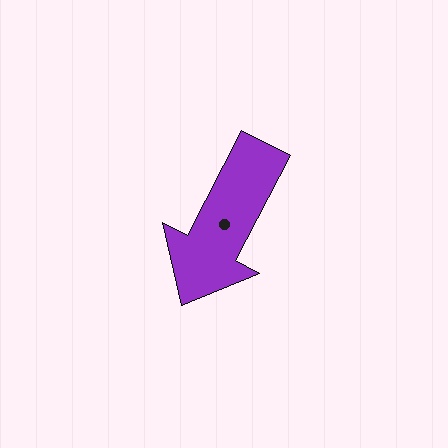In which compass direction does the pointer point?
Southwest.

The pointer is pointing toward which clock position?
Roughly 7 o'clock.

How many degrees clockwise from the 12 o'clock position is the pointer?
Approximately 208 degrees.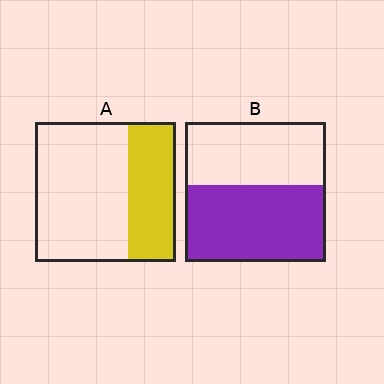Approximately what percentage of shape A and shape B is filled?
A is approximately 35% and B is approximately 55%.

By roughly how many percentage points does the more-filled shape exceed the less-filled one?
By roughly 20 percentage points (B over A).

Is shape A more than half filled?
No.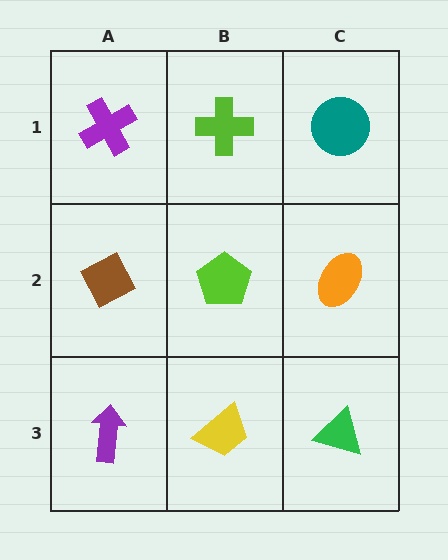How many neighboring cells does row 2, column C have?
3.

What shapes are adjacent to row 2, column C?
A teal circle (row 1, column C), a green triangle (row 3, column C), a lime pentagon (row 2, column B).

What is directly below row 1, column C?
An orange ellipse.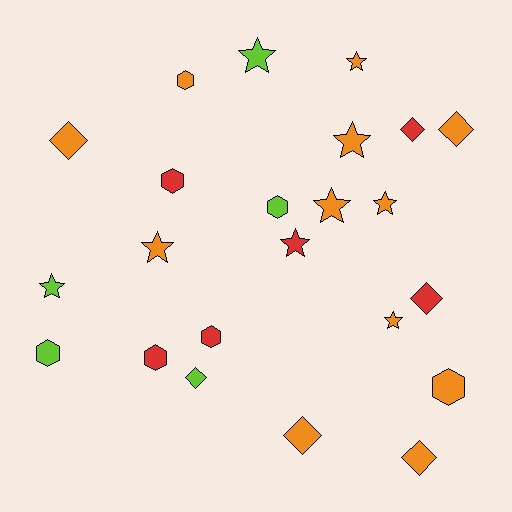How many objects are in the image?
There are 23 objects.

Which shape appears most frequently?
Star, with 9 objects.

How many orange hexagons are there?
There are 2 orange hexagons.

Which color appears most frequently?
Orange, with 12 objects.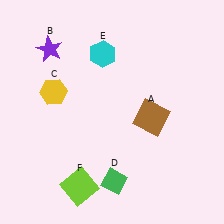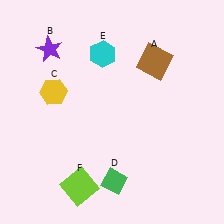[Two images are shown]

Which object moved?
The brown square (A) moved up.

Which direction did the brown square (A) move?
The brown square (A) moved up.